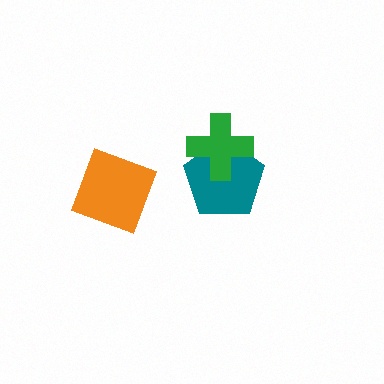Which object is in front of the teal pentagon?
The green cross is in front of the teal pentagon.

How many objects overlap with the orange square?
0 objects overlap with the orange square.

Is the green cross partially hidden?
No, no other shape covers it.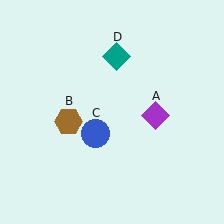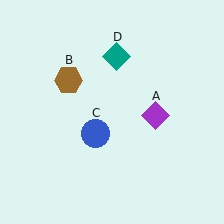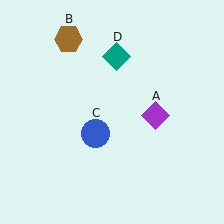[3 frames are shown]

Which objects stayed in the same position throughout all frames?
Purple diamond (object A) and blue circle (object C) and teal diamond (object D) remained stationary.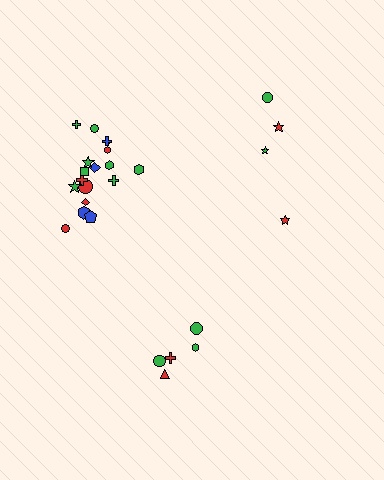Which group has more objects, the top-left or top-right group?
The top-left group.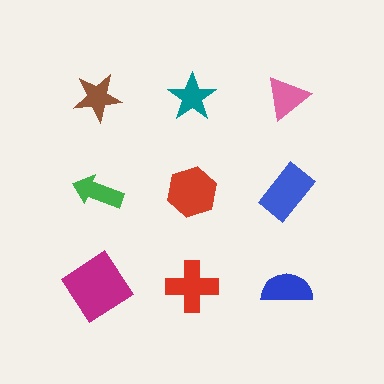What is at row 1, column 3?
A pink triangle.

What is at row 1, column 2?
A teal star.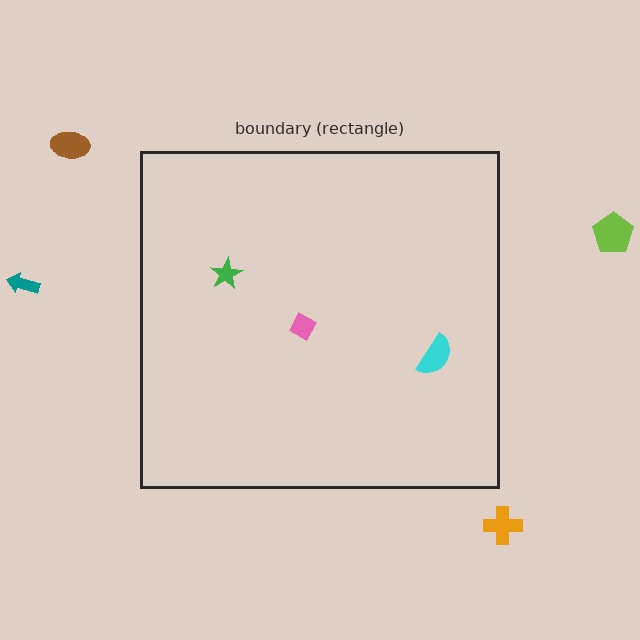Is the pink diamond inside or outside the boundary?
Inside.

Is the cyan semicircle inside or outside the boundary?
Inside.